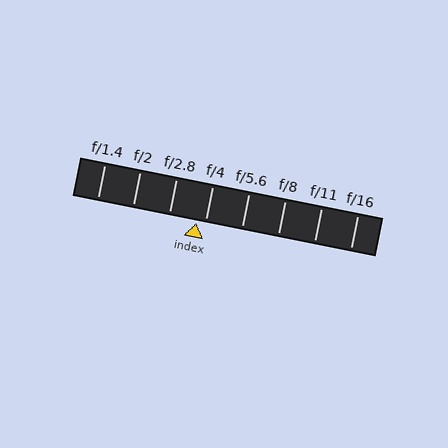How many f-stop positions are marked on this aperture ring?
There are 8 f-stop positions marked.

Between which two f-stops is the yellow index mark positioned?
The index mark is between f/2.8 and f/4.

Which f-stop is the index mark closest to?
The index mark is closest to f/4.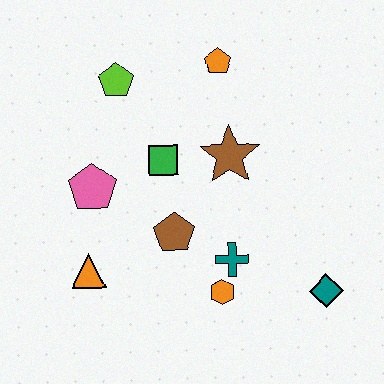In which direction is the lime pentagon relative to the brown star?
The lime pentagon is to the left of the brown star.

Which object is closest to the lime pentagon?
The green square is closest to the lime pentagon.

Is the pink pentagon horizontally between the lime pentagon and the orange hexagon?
No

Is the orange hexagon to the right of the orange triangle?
Yes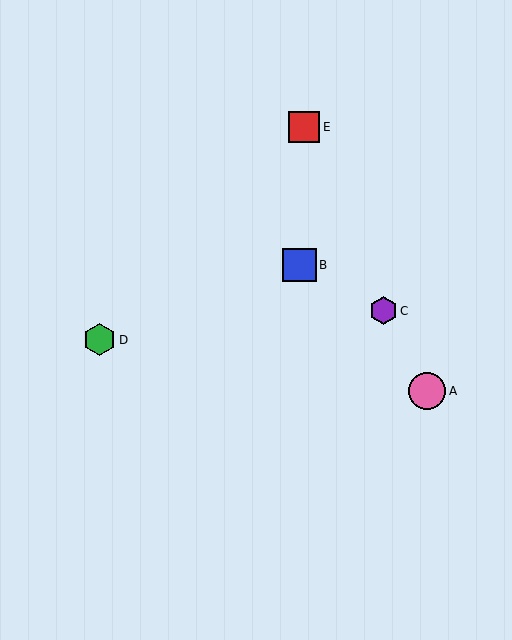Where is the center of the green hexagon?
The center of the green hexagon is at (100, 340).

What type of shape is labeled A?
Shape A is a pink circle.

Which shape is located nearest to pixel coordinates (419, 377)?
The pink circle (labeled A) at (427, 391) is nearest to that location.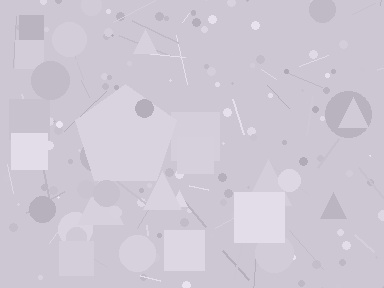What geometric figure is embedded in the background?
A pentagon is embedded in the background.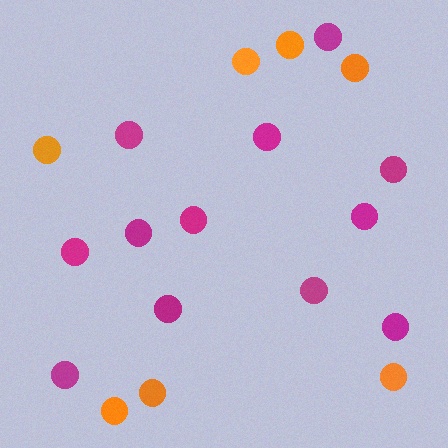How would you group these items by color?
There are 2 groups: one group of magenta circles (12) and one group of orange circles (7).